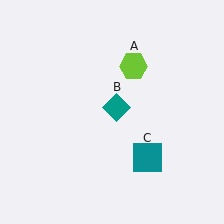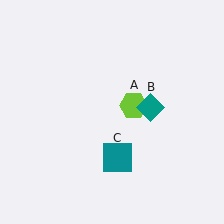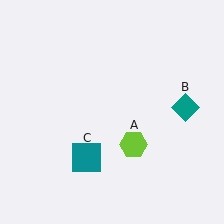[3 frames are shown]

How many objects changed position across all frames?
3 objects changed position: lime hexagon (object A), teal diamond (object B), teal square (object C).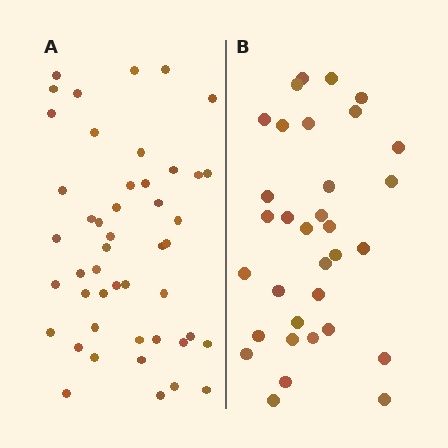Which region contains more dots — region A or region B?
Region A (the left region) has more dots.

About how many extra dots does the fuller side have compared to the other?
Region A has approximately 15 more dots than region B.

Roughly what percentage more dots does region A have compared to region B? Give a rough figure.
About 40% more.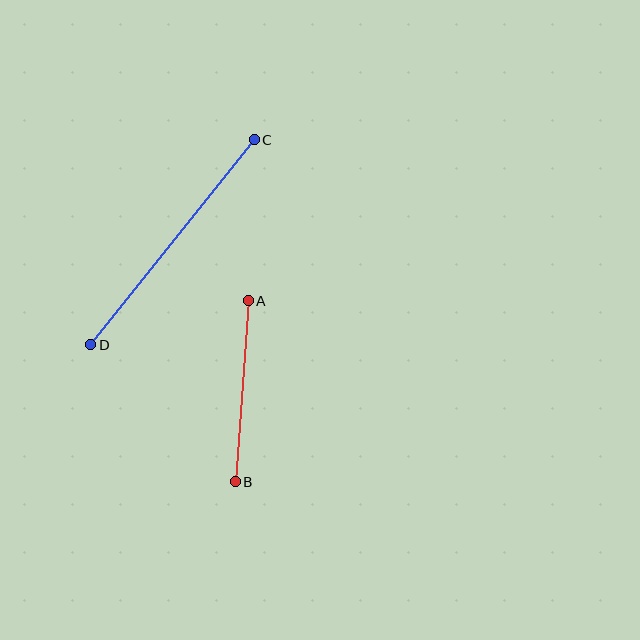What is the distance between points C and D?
The distance is approximately 263 pixels.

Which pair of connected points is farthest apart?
Points C and D are farthest apart.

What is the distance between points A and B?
The distance is approximately 181 pixels.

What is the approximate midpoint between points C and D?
The midpoint is at approximately (173, 242) pixels.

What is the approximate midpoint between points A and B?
The midpoint is at approximately (242, 391) pixels.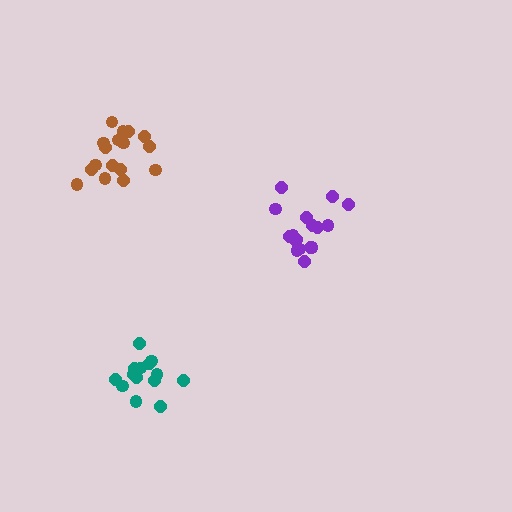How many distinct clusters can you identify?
There are 3 distinct clusters.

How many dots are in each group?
Group 1: 18 dots, Group 2: 17 dots, Group 3: 14 dots (49 total).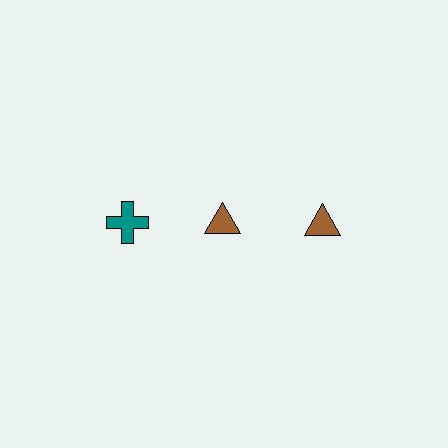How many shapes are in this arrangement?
There are 3 shapes arranged in a grid pattern.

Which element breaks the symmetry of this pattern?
The teal cross in the top row, leftmost column breaks the symmetry. All other shapes are brown triangles.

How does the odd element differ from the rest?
It differs in both color (teal instead of brown) and shape (cross instead of triangle).